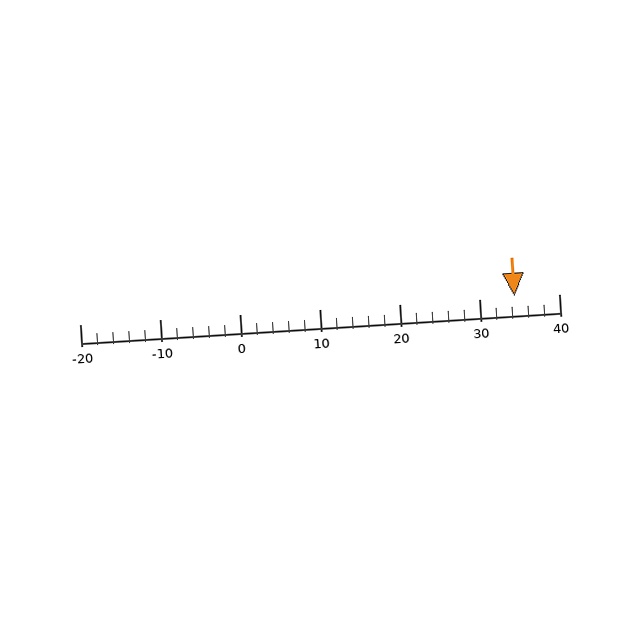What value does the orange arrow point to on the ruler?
The orange arrow points to approximately 34.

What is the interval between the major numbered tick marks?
The major tick marks are spaced 10 units apart.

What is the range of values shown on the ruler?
The ruler shows values from -20 to 40.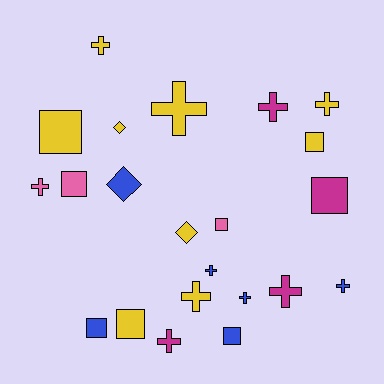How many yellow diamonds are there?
There are 2 yellow diamonds.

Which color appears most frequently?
Yellow, with 9 objects.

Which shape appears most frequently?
Cross, with 11 objects.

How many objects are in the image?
There are 22 objects.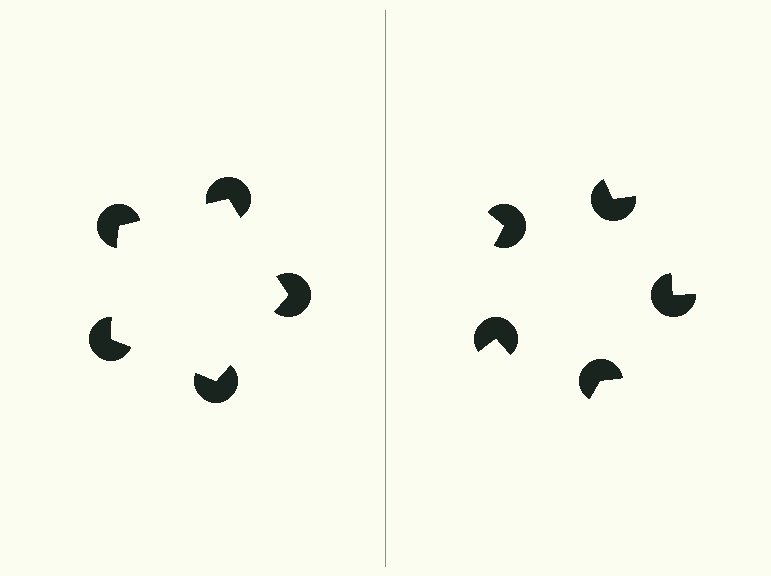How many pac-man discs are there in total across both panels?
10 — 5 on each side.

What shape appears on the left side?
An illusory pentagon.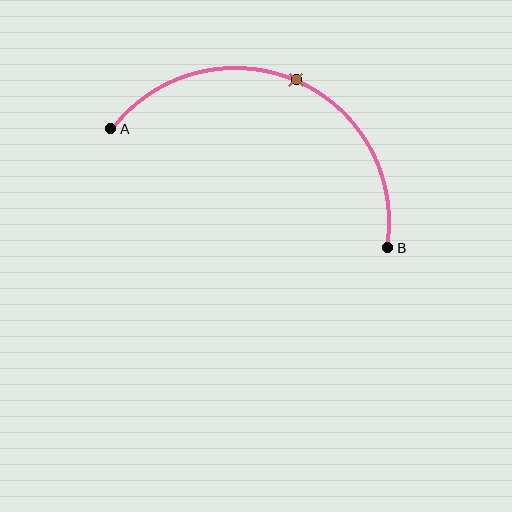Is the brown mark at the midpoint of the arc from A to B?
Yes. The brown mark lies on the arc at equal arc-length from both A and B — it is the arc midpoint.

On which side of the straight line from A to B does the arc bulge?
The arc bulges above the straight line connecting A and B.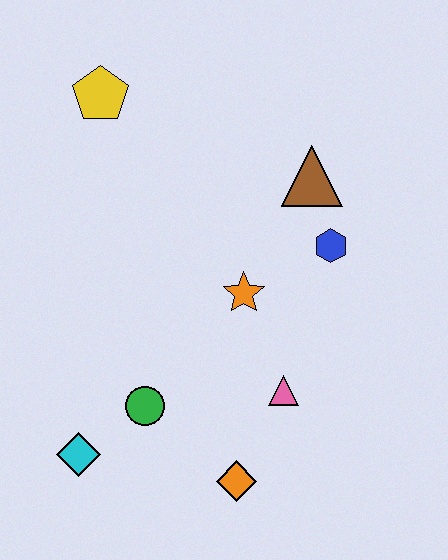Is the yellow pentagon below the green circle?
No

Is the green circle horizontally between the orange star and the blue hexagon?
No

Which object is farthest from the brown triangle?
The cyan diamond is farthest from the brown triangle.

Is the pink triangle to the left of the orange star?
No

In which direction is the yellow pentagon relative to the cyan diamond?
The yellow pentagon is above the cyan diamond.